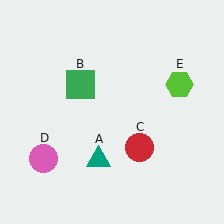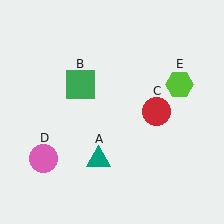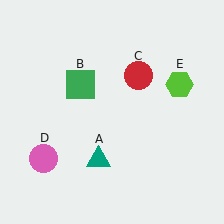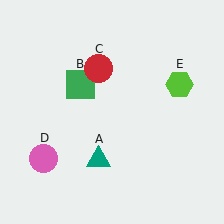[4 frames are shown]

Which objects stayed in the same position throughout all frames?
Teal triangle (object A) and green square (object B) and pink circle (object D) and lime hexagon (object E) remained stationary.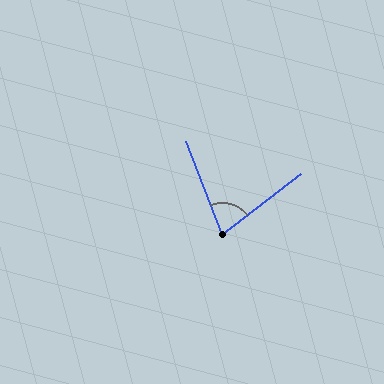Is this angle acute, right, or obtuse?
It is acute.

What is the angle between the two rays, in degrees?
Approximately 73 degrees.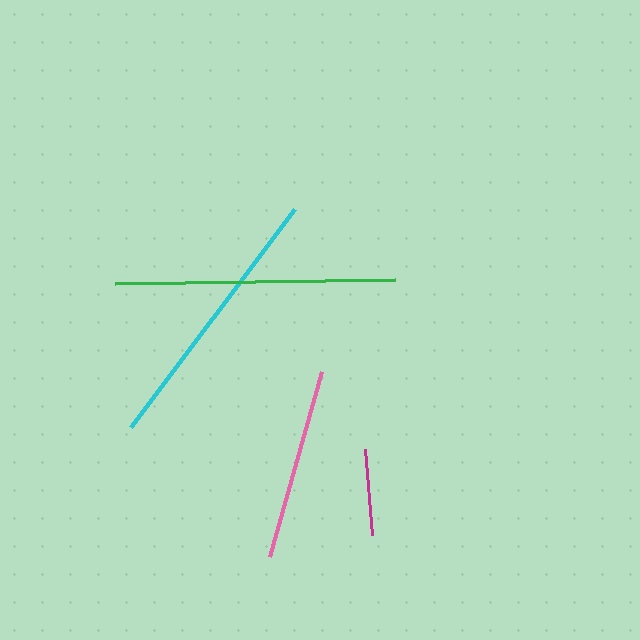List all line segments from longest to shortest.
From longest to shortest: green, cyan, pink, magenta.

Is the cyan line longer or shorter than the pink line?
The cyan line is longer than the pink line.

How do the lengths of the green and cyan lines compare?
The green and cyan lines are approximately the same length.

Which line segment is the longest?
The green line is the longest at approximately 280 pixels.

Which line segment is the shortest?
The magenta line is the shortest at approximately 87 pixels.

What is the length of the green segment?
The green segment is approximately 280 pixels long.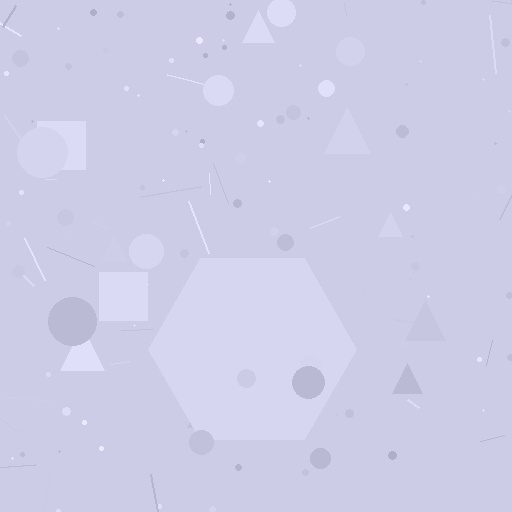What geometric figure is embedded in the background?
A hexagon is embedded in the background.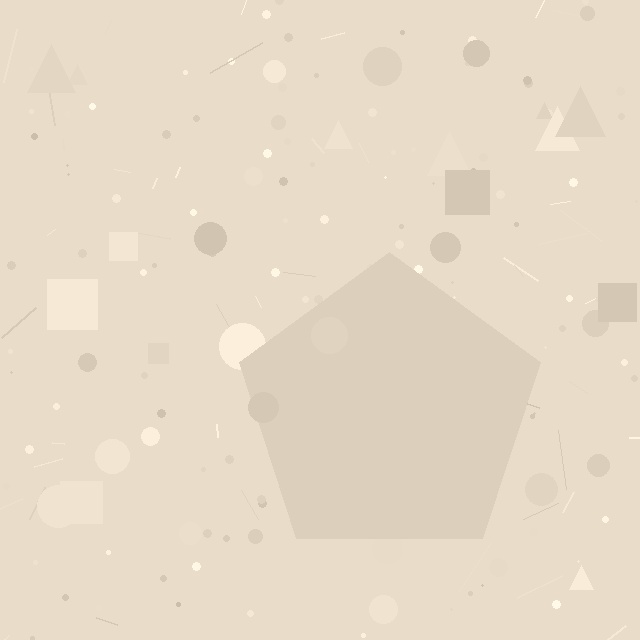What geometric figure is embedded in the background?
A pentagon is embedded in the background.